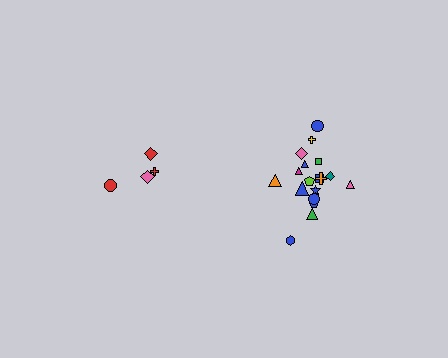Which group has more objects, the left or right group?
The right group.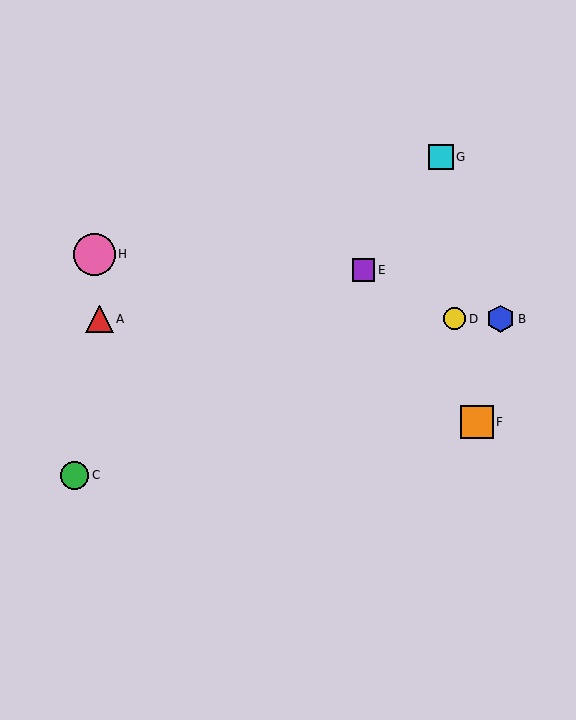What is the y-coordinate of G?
Object G is at y≈157.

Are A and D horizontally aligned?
Yes, both are at y≈319.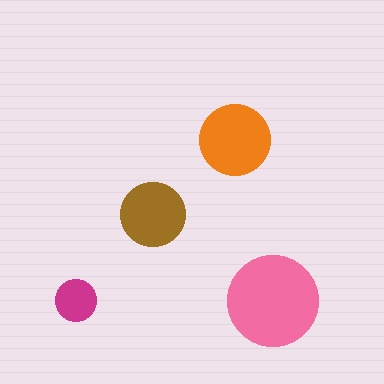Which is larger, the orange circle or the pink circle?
The pink one.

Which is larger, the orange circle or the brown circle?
The orange one.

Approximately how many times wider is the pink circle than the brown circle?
About 1.5 times wider.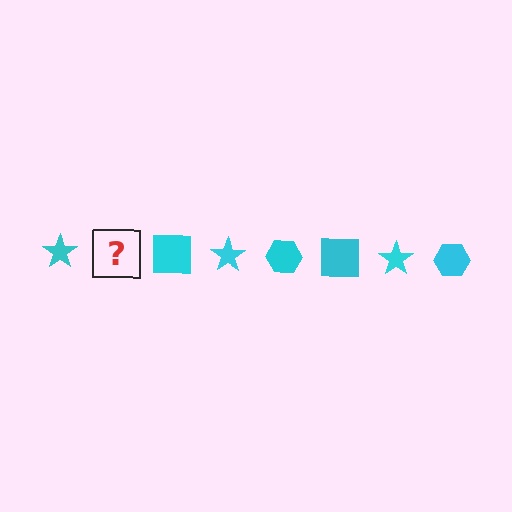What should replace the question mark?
The question mark should be replaced with a cyan hexagon.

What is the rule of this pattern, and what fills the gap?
The rule is that the pattern cycles through star, hexagon, square shapes in cyan. The gap should be filled with a cyan hexagon.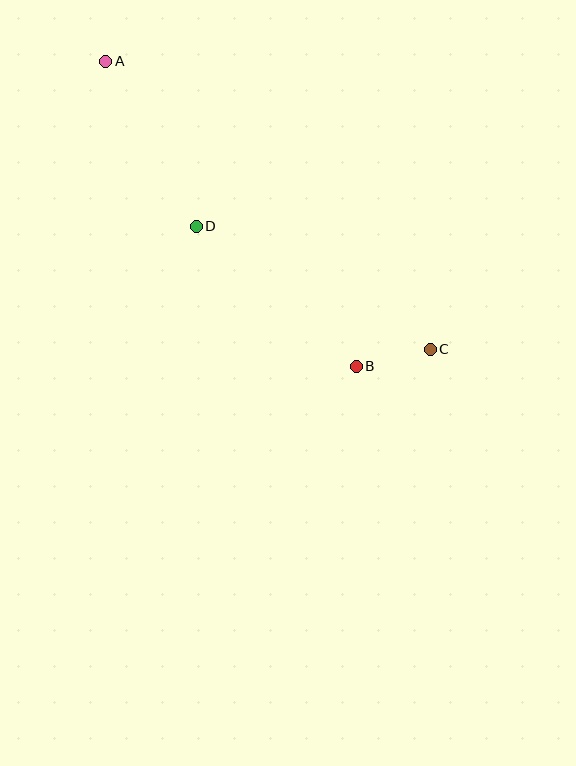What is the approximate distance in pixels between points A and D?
The distance between A and D is approximately 188 pixels.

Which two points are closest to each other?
Points B and C are closest to each other.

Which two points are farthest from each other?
Points A and C are farthest from each other.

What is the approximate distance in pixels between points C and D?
The distance between C and D is approximately 265 pixels.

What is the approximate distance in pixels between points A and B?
The distance between A and B is approximately 395 pixels.